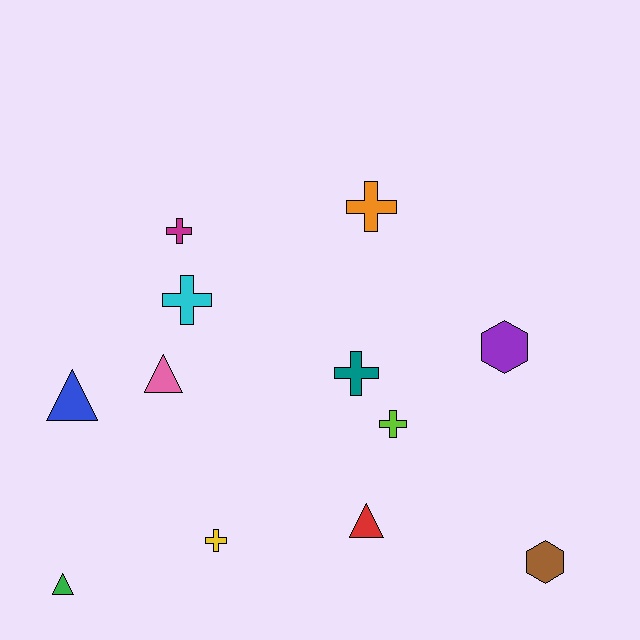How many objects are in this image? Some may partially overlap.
There are 12 objects.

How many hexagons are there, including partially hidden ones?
There are 2 hexagons.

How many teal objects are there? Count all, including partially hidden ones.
There is 1 teal object.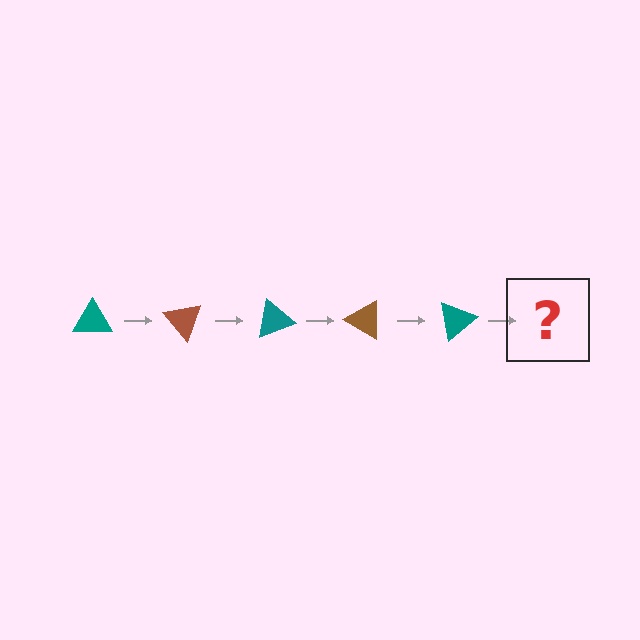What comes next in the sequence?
The next element should be a brown triangle, rotated 250 degrees from the start.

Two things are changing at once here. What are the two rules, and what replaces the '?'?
The two rules are that it rotates 50 degrees each step and the color cycles through teal and brown. The '?' should be a brown triangle, rotated 250 degrees from the start.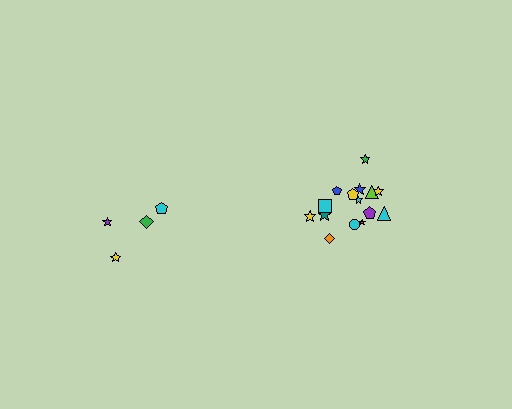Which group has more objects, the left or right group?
The right group.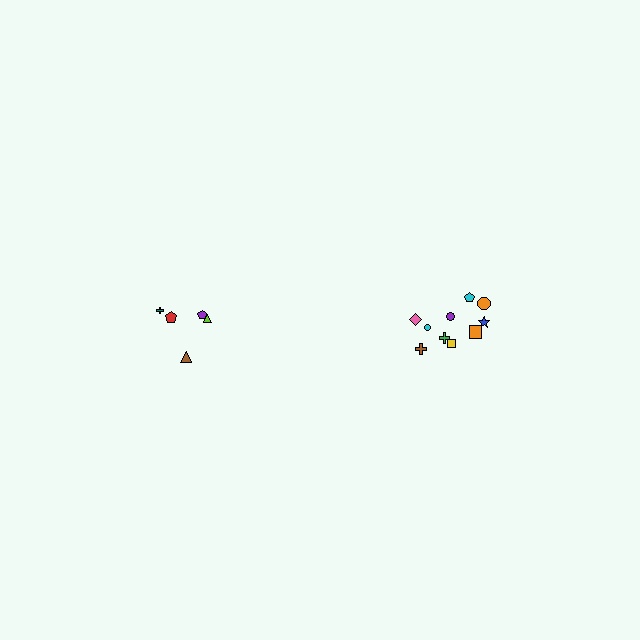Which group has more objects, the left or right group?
The right group.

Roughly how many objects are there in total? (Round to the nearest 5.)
Roughly 15 objects in total.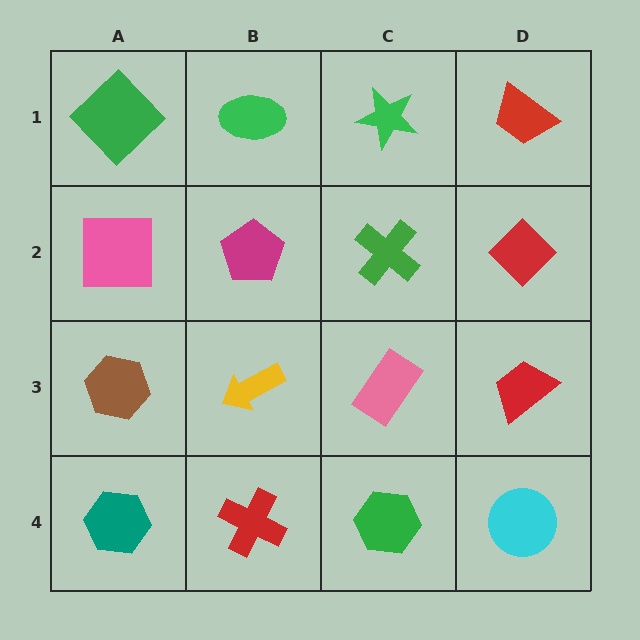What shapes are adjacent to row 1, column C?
A green cross (row 2, column C), a green ellipse (row 1, column B), a red trapezoid (row 1, column D).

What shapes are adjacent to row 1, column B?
A magenta pentagon (row 2, column B), a green diamond (row 1, column A), a green star (row 1, column C).